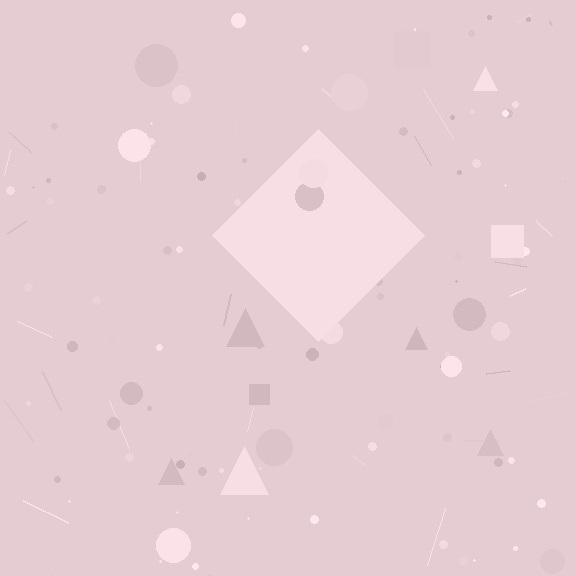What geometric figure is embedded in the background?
A diamond is embedded in the background.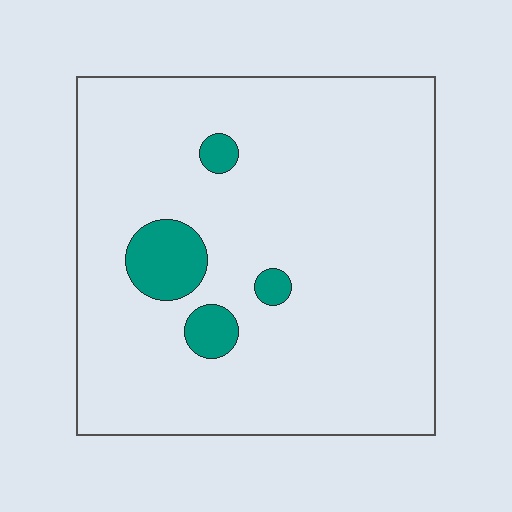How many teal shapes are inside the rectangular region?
4.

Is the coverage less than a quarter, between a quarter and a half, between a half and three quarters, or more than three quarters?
Less than a quarter.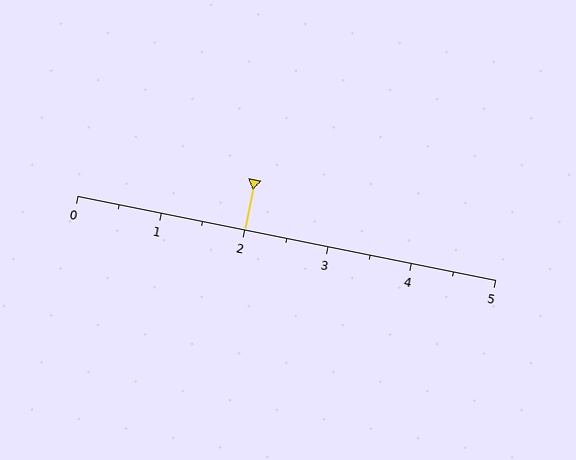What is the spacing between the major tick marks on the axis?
The major ticks are spaced 1 apart.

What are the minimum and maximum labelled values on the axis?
The axis runs from 0 to 5.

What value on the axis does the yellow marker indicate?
The marker indicates approximately 2.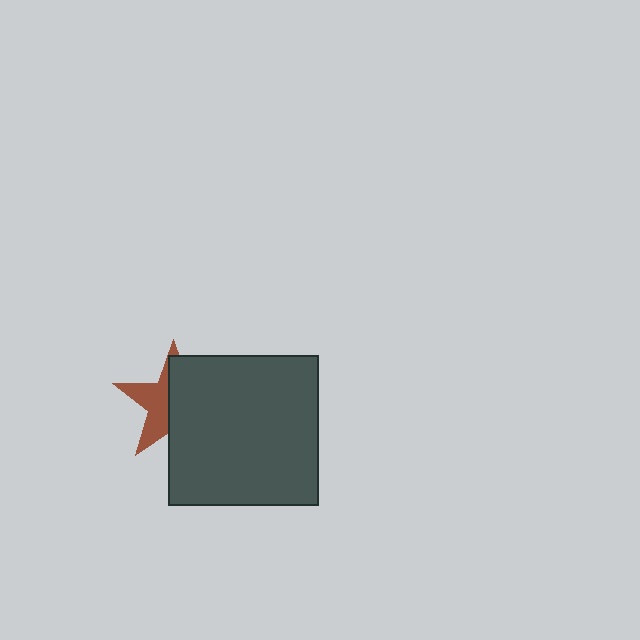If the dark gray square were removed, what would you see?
You would see the complete brown star.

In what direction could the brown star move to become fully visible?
The brown star could move left. That would shift it out from behind the dark gray square entirely.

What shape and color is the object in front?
The object in front is a dark gray square.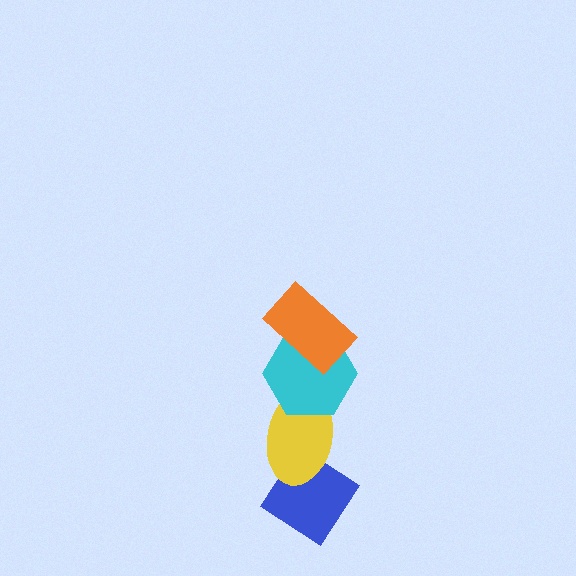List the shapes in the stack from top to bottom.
From top to bottom: the orange rectangle, the cyan hexagon, the yellow ellipse, the blue diamond.